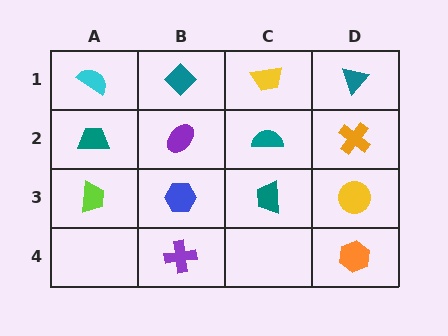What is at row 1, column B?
A teal diamond.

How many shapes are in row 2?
4 shapes.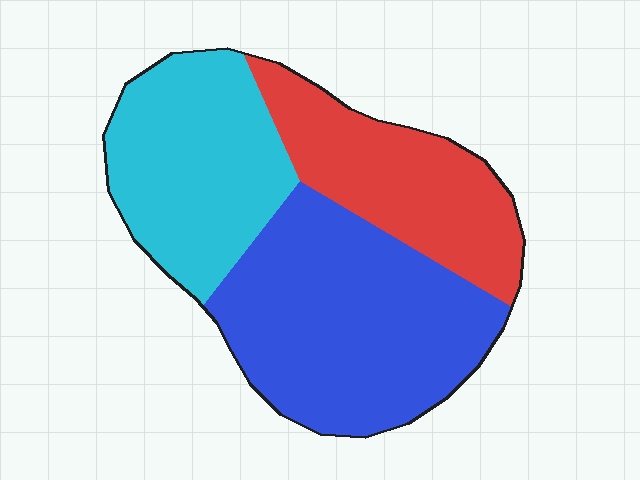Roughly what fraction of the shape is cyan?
Cyan takes up about one third (1/3) of the shape.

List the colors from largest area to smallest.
From largest to smallest: blue, cyan, red.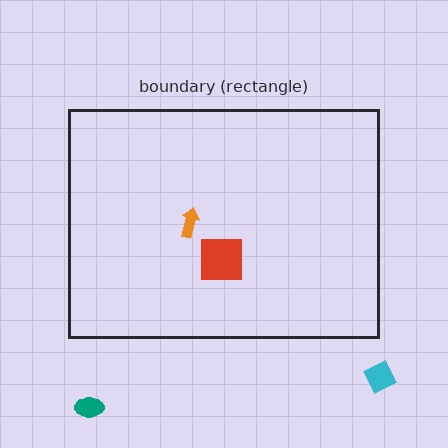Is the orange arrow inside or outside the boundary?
Inside.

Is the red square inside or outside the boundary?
Inside.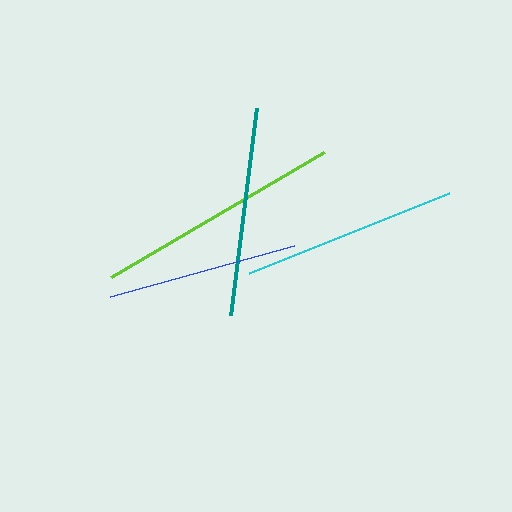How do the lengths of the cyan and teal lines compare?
The cyan and teal lines are approximately the same length.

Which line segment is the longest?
The lime line is the longest at approximately 247 pixels.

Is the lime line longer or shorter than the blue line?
The lime line is longer than the blue line.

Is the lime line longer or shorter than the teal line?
The lime line is longer than the teal line.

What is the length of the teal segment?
The teal segment is approximately 208 pixels long.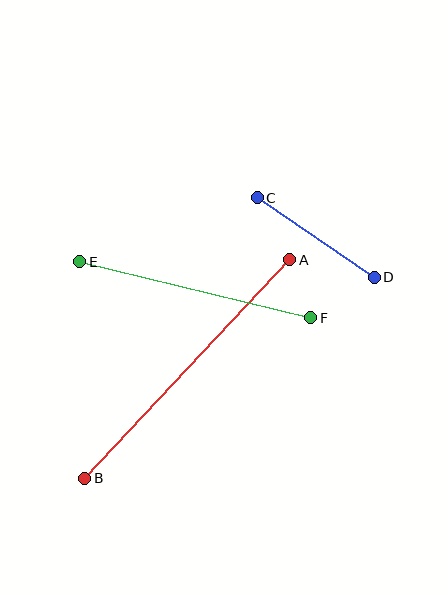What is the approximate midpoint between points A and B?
The midpoint is at approximately (187, 369) pixels.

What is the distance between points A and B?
The distance is approximately 300 pixels.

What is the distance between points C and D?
The distance is approximately 141 pixels.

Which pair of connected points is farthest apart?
Points A and B are farthest apart.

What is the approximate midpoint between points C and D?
The midpoint is at approximately (316, 237) pixels.